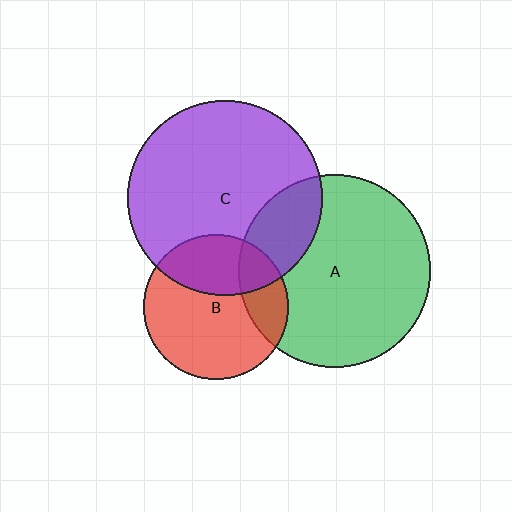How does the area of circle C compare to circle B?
Approximately 1.8 times.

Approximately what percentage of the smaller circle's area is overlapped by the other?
Approximately 35%.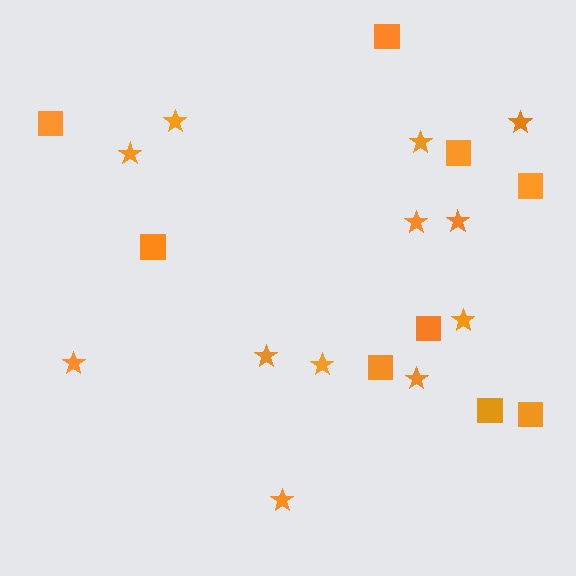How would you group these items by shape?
There are 2 groups: one group of stars (12) and one group of squares (9).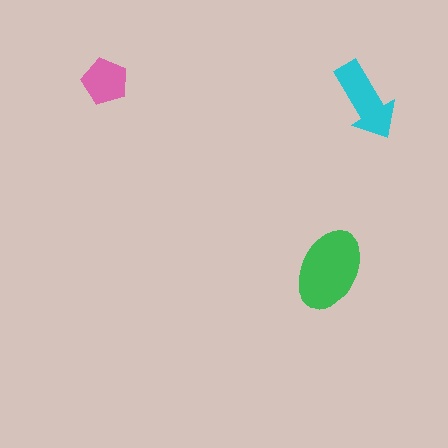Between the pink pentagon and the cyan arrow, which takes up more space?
The cyan arrow.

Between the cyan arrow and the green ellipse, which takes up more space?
The green ellipse.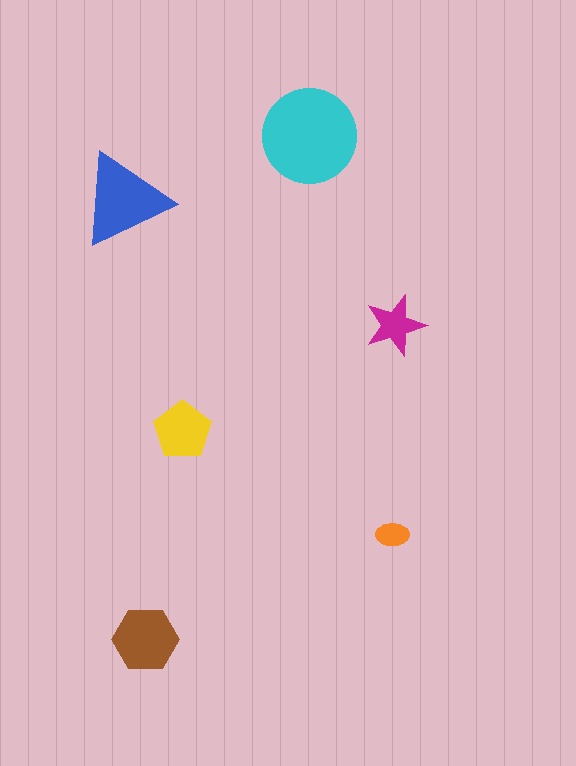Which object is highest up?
The cyan circle is topmost.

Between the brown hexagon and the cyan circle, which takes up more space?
The cyan circle.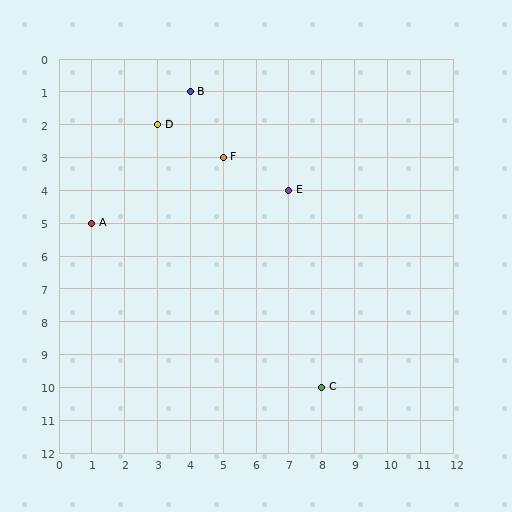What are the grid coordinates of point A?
Point A is at grid coordinates (1, 5).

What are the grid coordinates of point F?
Point F is at grid coordinates (5, 3).